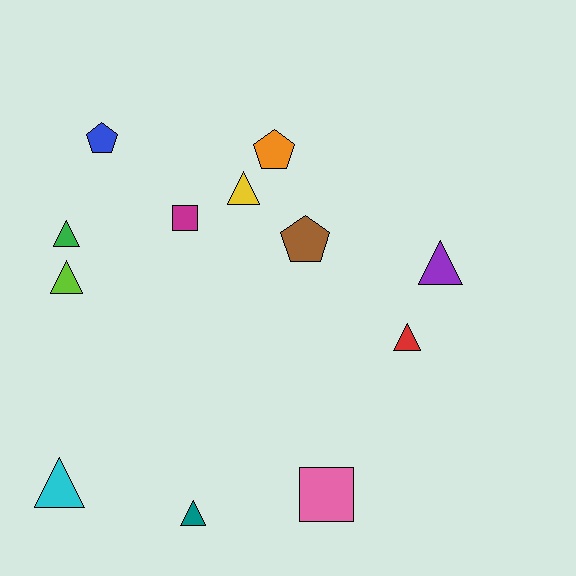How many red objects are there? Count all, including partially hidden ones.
There is 1 red object.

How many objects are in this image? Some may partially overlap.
There are 12 objects.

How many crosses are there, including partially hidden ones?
There are no crosses.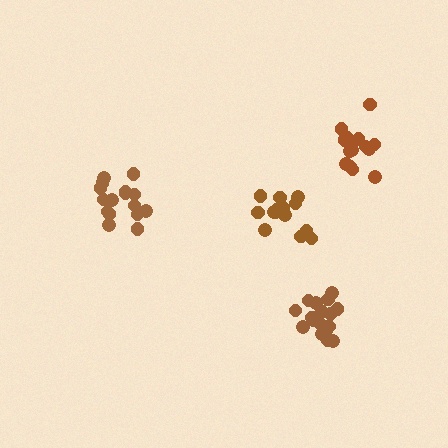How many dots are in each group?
Group 1: 16 dots, Group 2: 15 dots, Group 3: 14 dots, Group 4: 17 dots (62 total).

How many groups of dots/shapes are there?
There are 4 groups.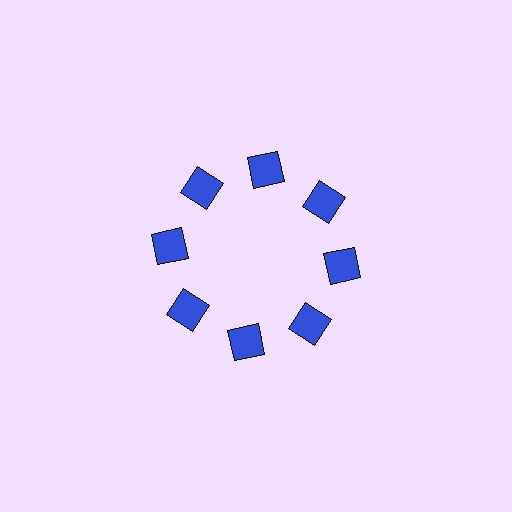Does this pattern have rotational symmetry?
Yes, this pattern has 8-fold rotational symmetry. It looks the same after rotating 45 degrees around the center.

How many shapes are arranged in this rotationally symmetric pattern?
There are 8 shapes, arranged in 8 groups of 1.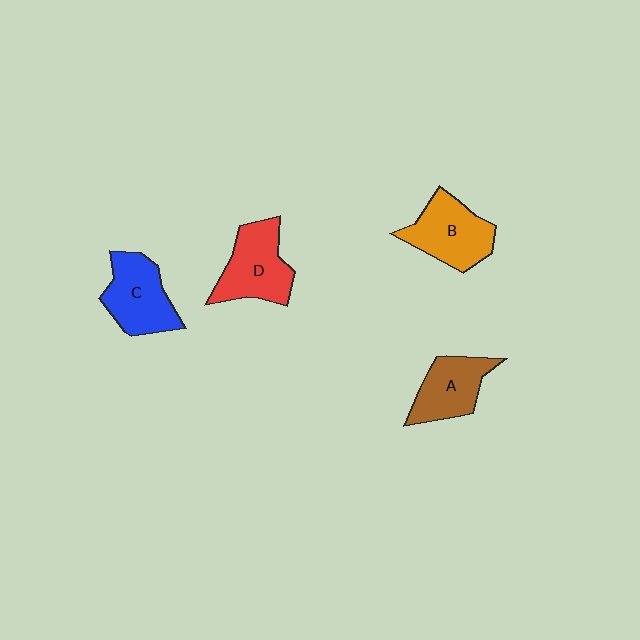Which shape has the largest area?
Shape D (red).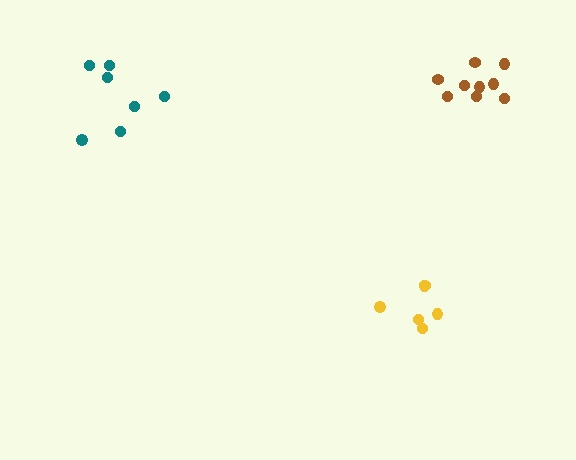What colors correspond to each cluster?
The clusters are colored: yellow, teal, brown.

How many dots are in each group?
Group 1: 6 dots, Group 2: 7 dots, Group 3: 9 dots (22 total).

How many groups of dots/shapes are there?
There are 3 groups.